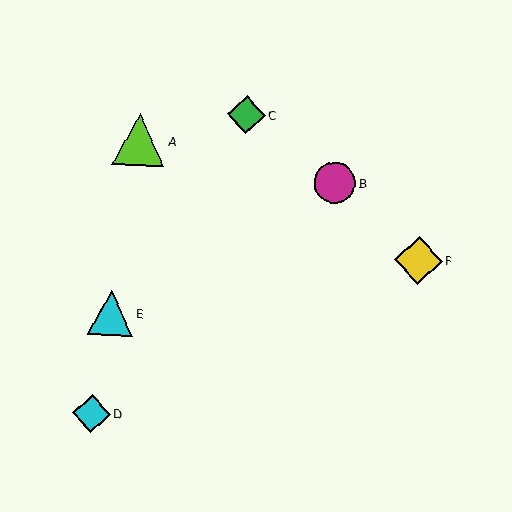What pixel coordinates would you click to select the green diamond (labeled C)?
Click at (246, 114) to select the green diamond C.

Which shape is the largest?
The lime triangle (labeled A) is the largest.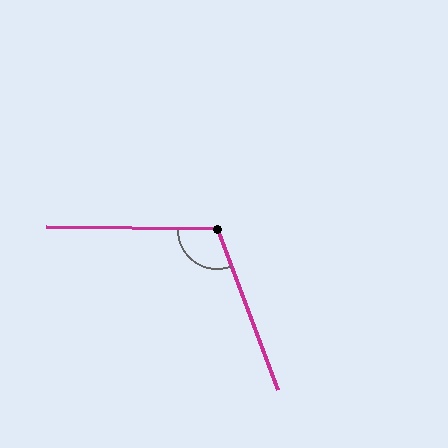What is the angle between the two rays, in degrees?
Approximately 111 degrees.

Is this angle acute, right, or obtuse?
It is obtuse.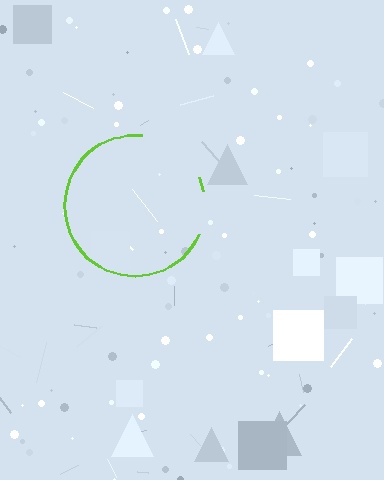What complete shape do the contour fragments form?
The contour fragments form a circle.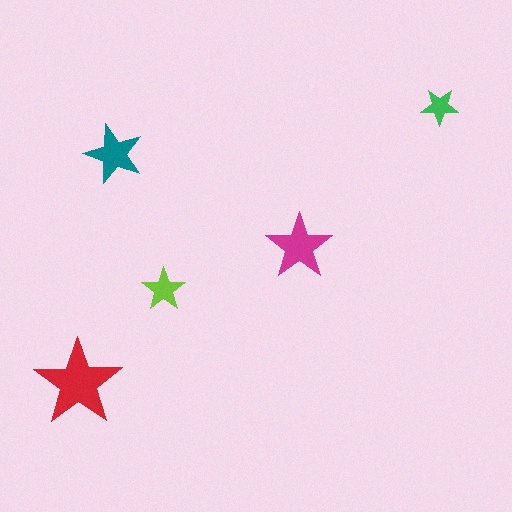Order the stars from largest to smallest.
the red one, the magenta one, the teal one, the lime one, the green one.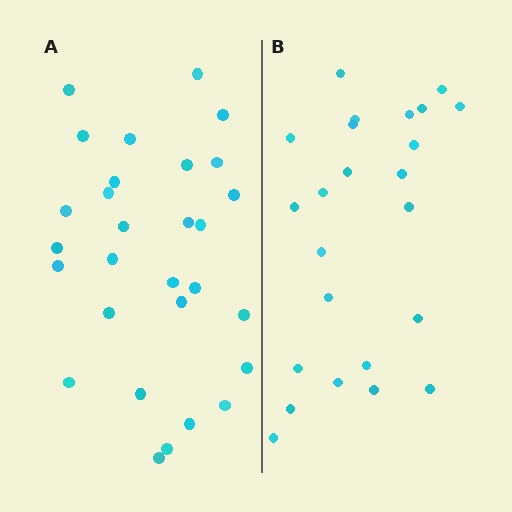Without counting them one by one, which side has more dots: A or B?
Region A (the left region) has more dots.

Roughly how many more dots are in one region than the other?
Region A has about 5 more dots than region B.